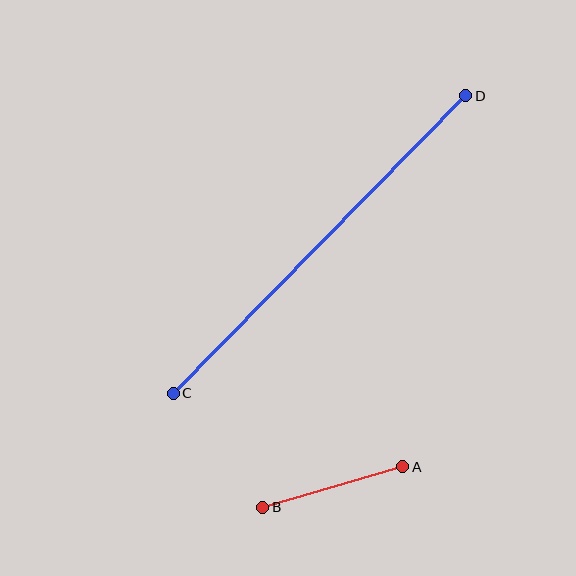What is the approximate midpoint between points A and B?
The midpoint is at approximately (333, 487) pixels.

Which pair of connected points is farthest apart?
Points C and D are farthest apart.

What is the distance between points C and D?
The distance is approximately 418 pixels.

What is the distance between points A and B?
The distance is approximately 146 pixels.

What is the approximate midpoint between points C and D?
The midpoint is at approximately (320, 245) pixels.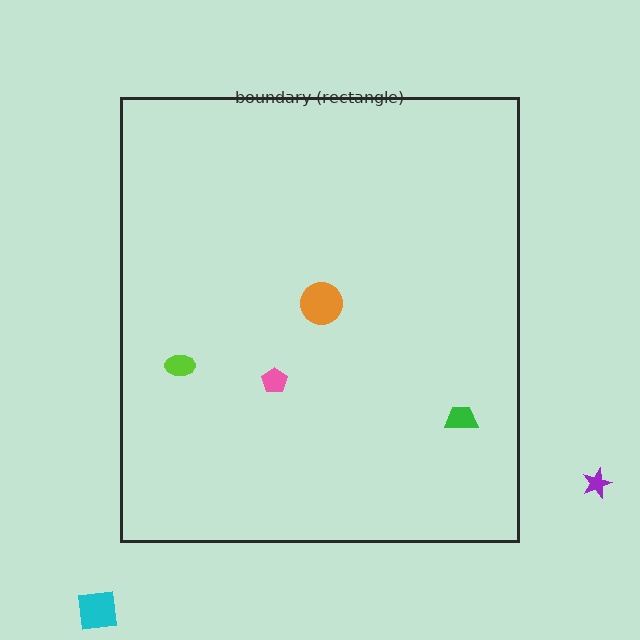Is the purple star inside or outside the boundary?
Outside.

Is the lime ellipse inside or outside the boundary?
Inside.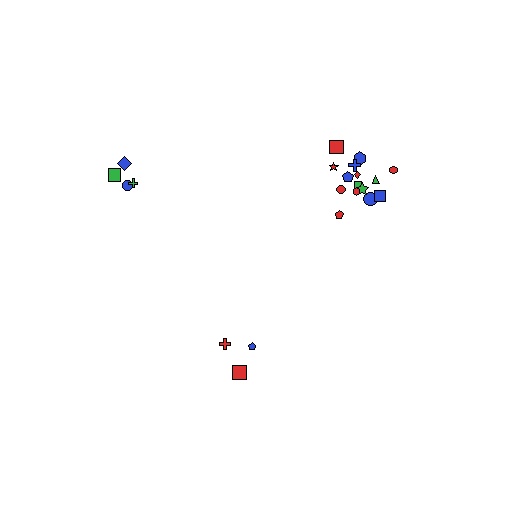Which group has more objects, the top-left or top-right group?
The top-right group.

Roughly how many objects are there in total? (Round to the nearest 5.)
Roughly 20 objects in total.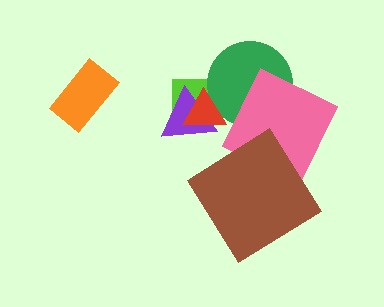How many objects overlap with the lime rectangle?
3 objects overlap with the lime rectangle.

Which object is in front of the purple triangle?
The red triangle is in front of the purple triangle.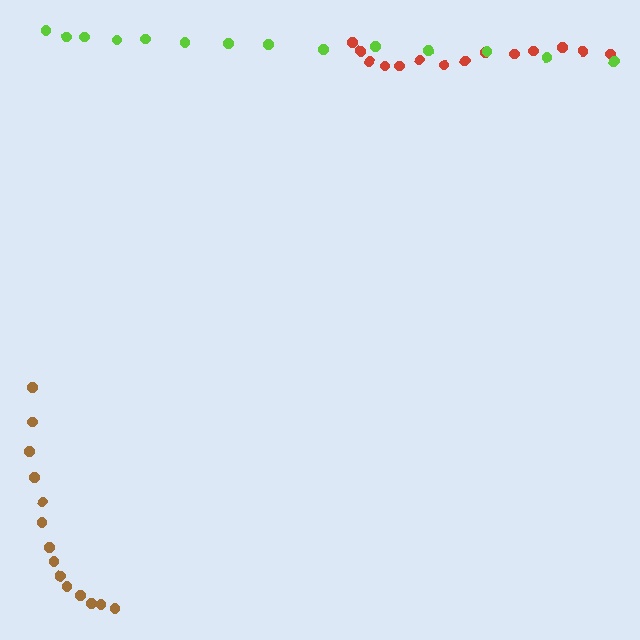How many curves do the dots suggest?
There are 3 distinct paths.